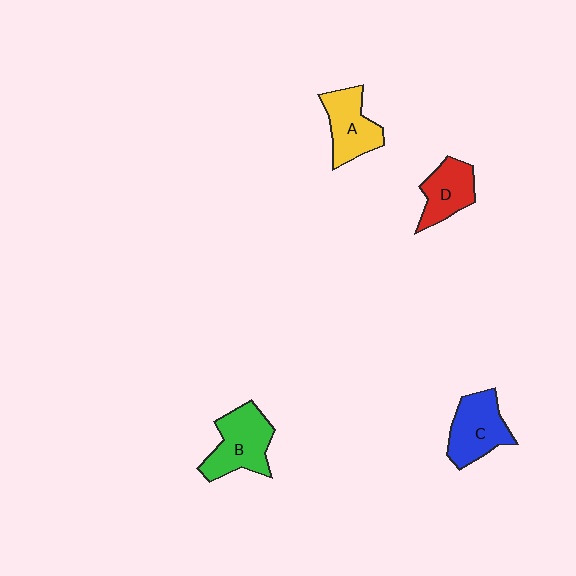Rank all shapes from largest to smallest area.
From largest to smallest: B (green), C (blue), A (yellow), D (red).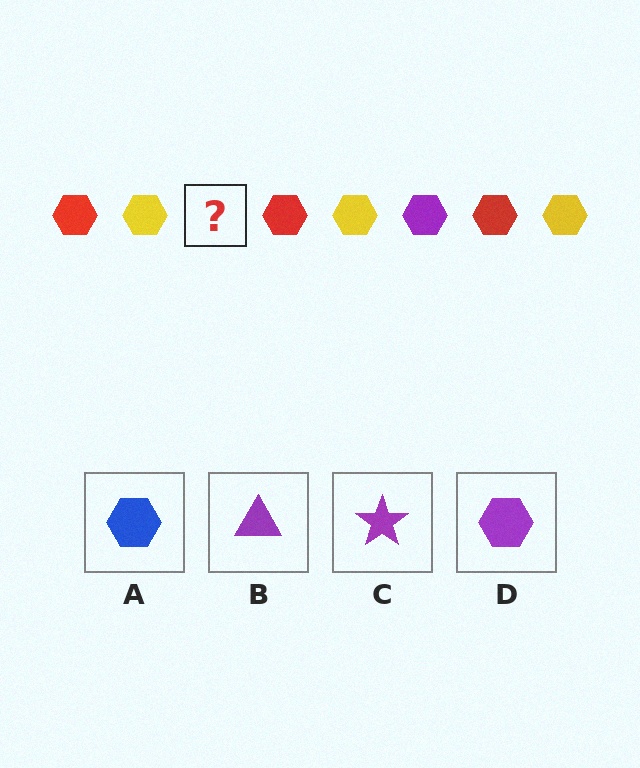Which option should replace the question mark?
Option D.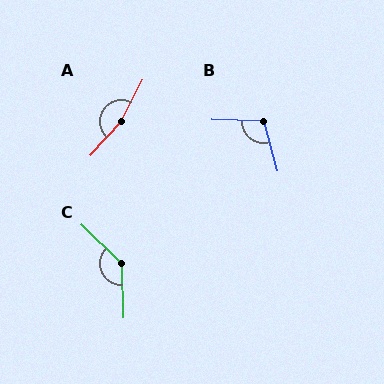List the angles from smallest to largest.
B (107°), C (136°), A (165°).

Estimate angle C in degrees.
Approximately 136 degrees.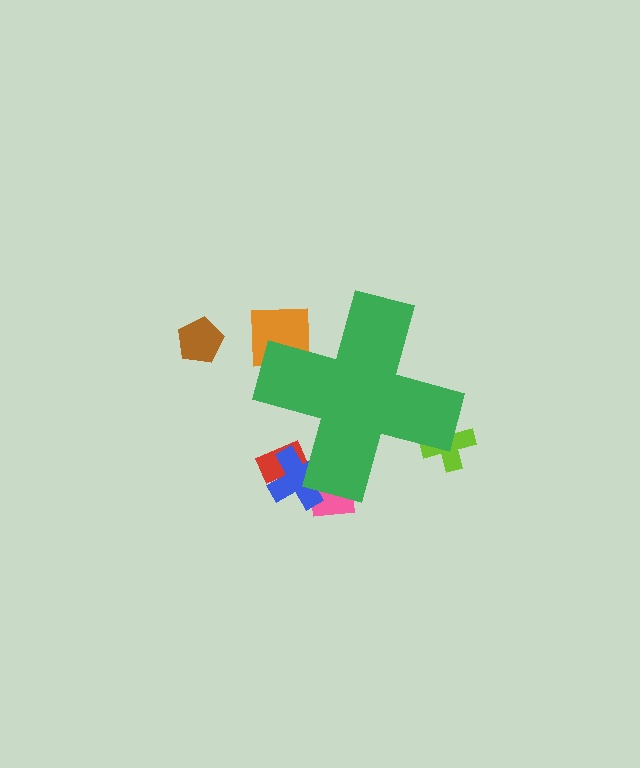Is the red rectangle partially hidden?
Yes, the red rectangle is partially hidden behind the green cross.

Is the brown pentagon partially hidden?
No, the brown pentagon is fully visible.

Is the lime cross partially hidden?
Yes, the lime cross is partially hidden behind the green cross.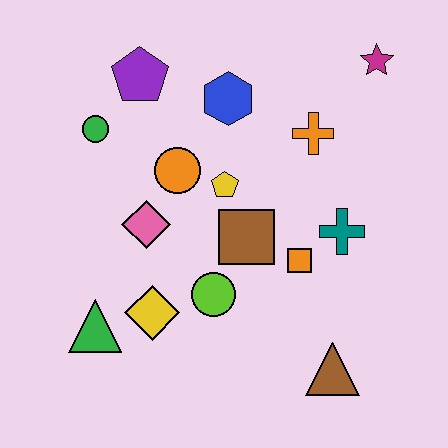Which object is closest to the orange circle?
The yellow pentagon is closest to the orange circle.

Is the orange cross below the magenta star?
Yes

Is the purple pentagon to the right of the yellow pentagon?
No